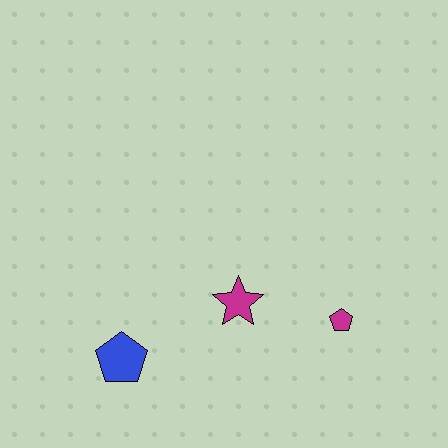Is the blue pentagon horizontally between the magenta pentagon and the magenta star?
No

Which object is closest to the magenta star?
The magenta pentagon is closest to the magenta star.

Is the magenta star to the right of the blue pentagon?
Yes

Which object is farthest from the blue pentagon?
The magenta pentagon is farthest from the blue pentagon.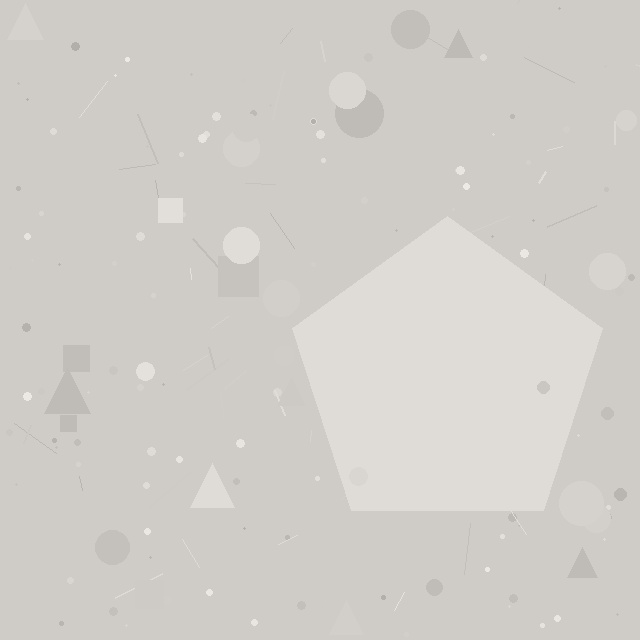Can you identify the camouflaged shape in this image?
The camouflaged shape is a pentagon.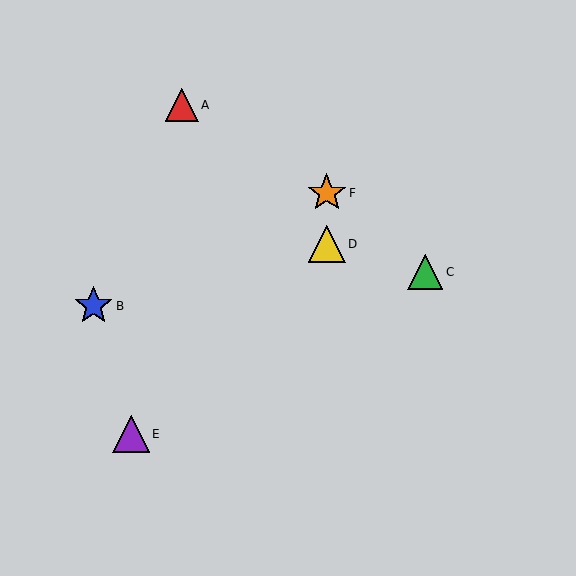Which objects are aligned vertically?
Objects D, F are aligned vertically.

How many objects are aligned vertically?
2 objects (D, F) are aligned vertically.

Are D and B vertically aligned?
No, D is at x≈327 and B is at x≈93.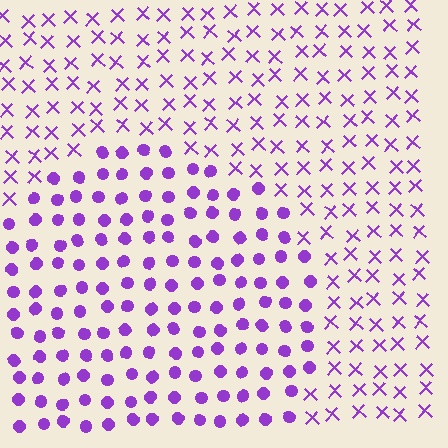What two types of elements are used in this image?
The image uses circles inside the circle region and X marks outside it.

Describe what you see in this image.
The image is filled with small purple elements arranged in a uniform grid. A circle-shaped region contains circles, while the surrounding area contains X marks. The boundary is defined purely by the change in element shape.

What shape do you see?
I see a circle.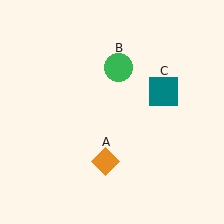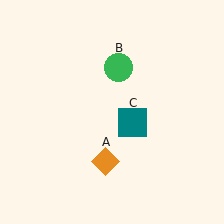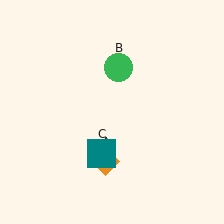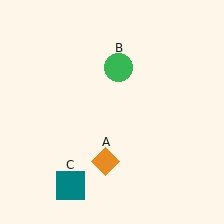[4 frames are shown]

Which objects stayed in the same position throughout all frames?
Orange diamond (object A) and green circle (object B) remained stationary.